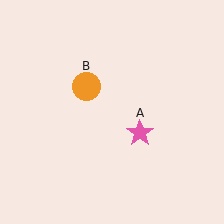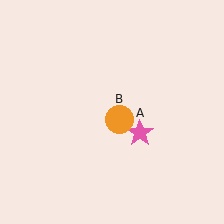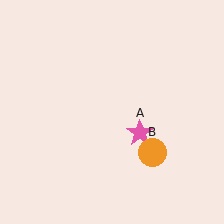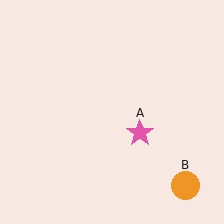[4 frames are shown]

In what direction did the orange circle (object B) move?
The orange circle (object B) moved down and to the right.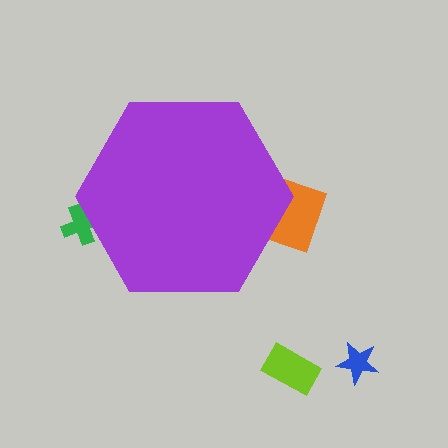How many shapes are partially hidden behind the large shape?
2 shapes are partially hidden.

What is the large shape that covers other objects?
A purple hexagon.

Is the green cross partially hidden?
Yes, the green cross is partially hidden behind the purple hexagon.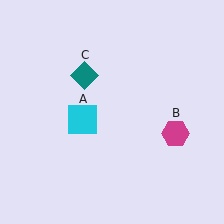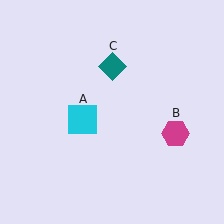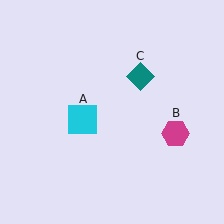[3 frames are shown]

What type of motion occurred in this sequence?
The teal diamond (object C) rotated clockwise around the center of the scene.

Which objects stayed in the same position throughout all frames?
Cyan square (object A) and magenta hexagon (object B) remained stationary.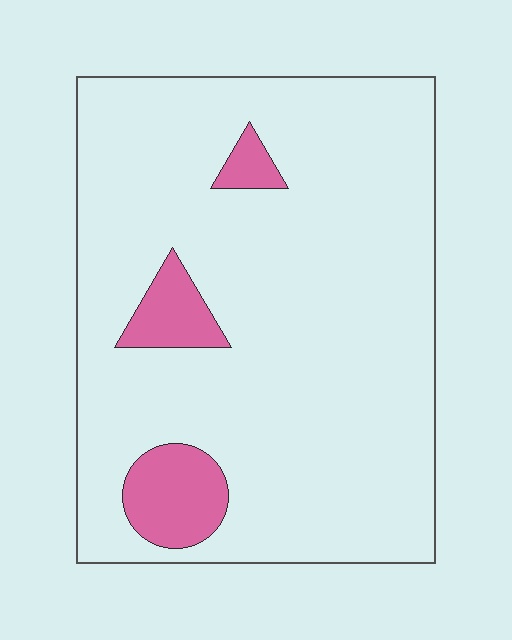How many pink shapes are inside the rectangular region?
3.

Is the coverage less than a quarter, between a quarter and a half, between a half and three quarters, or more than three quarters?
Less than a quarter.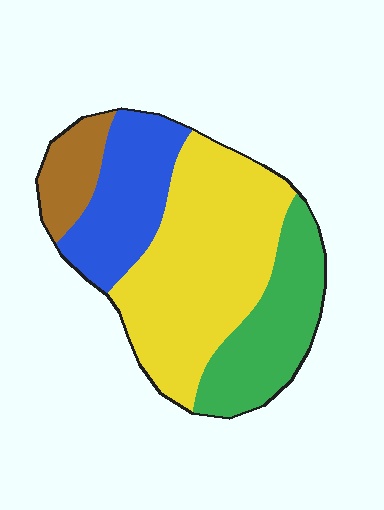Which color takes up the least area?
Brown, at roughly 10%.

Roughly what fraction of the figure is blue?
Blue covers about 20% of the figure.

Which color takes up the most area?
Yellow, at roughly 45%.